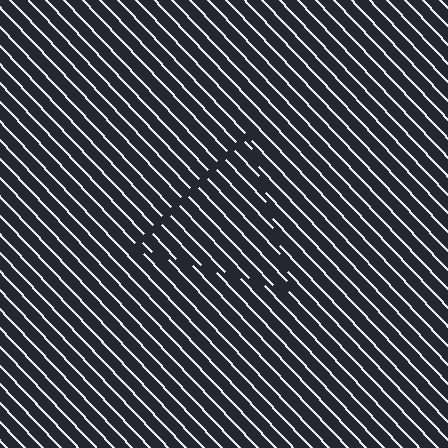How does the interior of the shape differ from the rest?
The interior of the shape contains the same grating, shifted by half a period — the contour is defined by the phase discontinuity where line-ends from the inner and outer gratings abut.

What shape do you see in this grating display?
An illusory triangle. The interior of the shape contains the same grating, shifted by half a period — the contour is defined by the phase discontinuity where line-ends from the inner and outer gratings abut.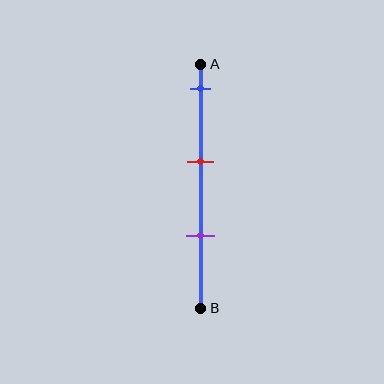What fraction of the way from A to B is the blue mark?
The blue mark is approximately 10% (0.1) of the way from A to B.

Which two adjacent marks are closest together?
The red and purple marks are the closest adjacent pair.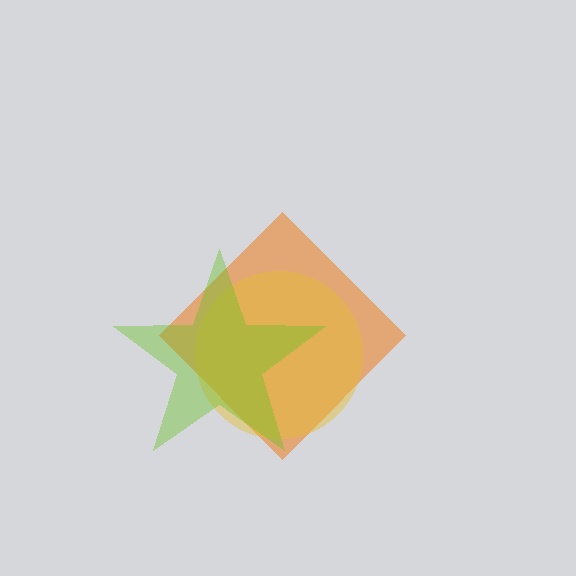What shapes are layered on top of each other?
The layered shapes are: an orange diamond, a yellow circle, a lime star.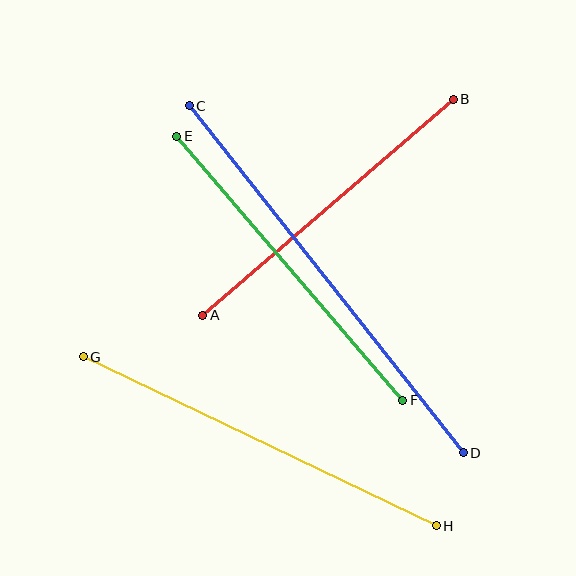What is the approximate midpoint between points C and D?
The midpoint is at approximately (326, 279) pixels.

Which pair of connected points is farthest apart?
Points C and D are farthest apart.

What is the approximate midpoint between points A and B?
The midpoint is at approximately (328, 207) pixels.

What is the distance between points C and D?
The distance is approximately 442 pixels.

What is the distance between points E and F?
The distance is approximately 348 pixels.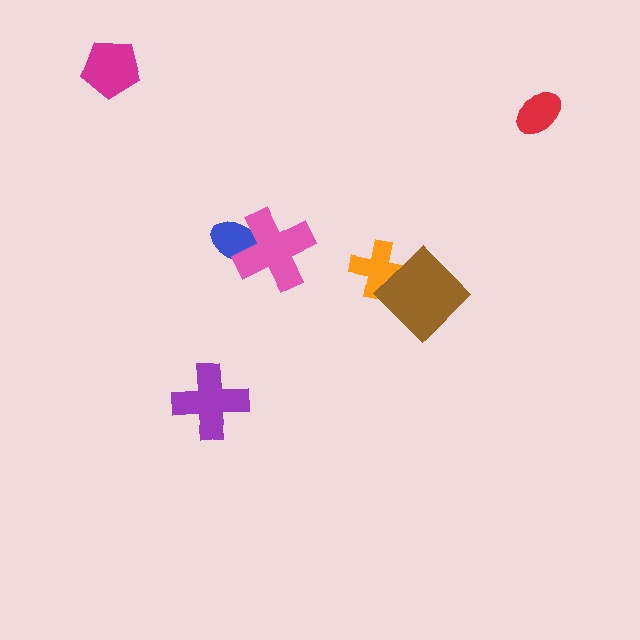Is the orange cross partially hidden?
Yes, it is partially covered by another shape.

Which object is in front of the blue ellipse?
The pink cross is in front of the blue ellipse.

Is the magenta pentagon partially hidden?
No, no other shape covers it.